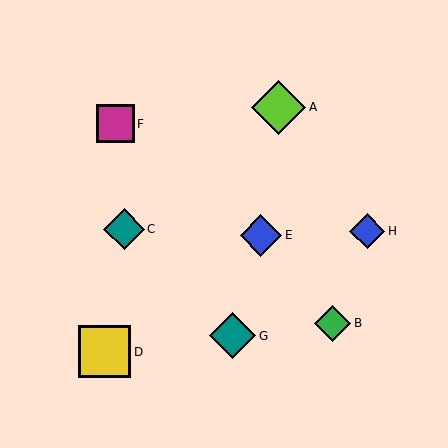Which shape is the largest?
The lime diamond (labeled A) is the largest.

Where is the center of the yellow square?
The center of the yellow square is at (105, 352).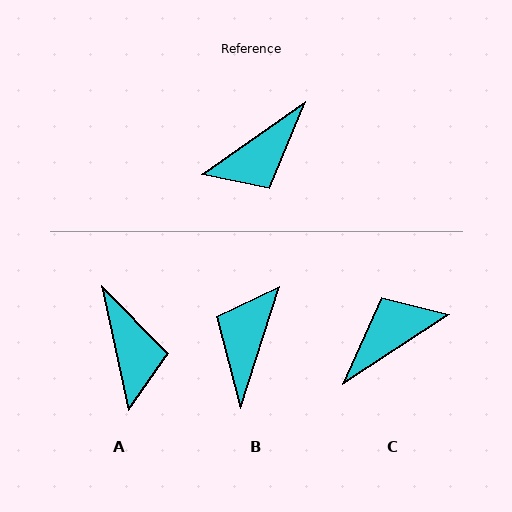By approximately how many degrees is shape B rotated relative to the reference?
Approximately 143 degrees clockwise.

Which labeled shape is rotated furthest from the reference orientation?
C, about 178 degrees away.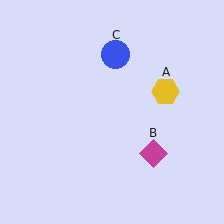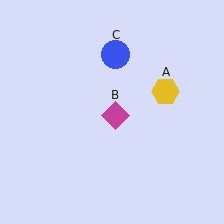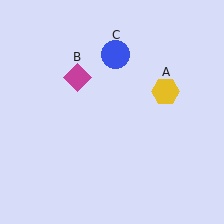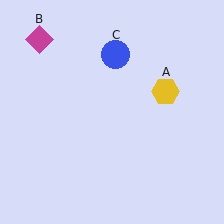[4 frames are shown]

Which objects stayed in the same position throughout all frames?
Yellow hexagon (object A) and blue circle (object C) remained stationary.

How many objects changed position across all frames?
1 object changed position: magenta diamond (object B).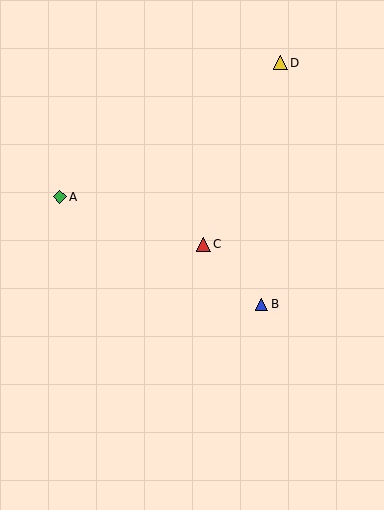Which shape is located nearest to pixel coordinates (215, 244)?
The red triangle (labeled C) at (203, 244) is nearest to that location.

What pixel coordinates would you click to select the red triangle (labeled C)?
Click at (203, 244) to select the red triangle C.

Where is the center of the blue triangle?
The center of the blue triangle is at (262, 304).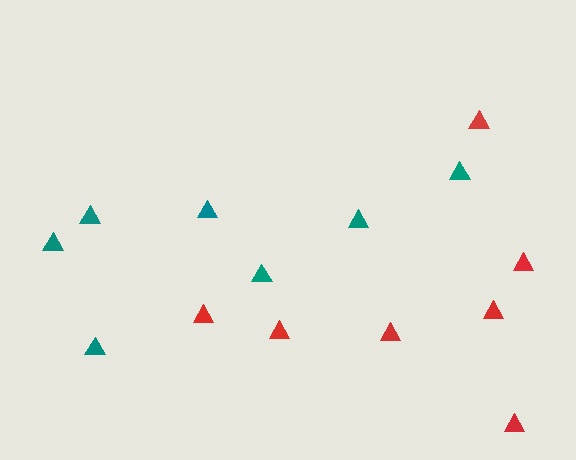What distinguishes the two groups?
There are 2 groups: one group of red triangles (7) and one group of teal triangles (7).